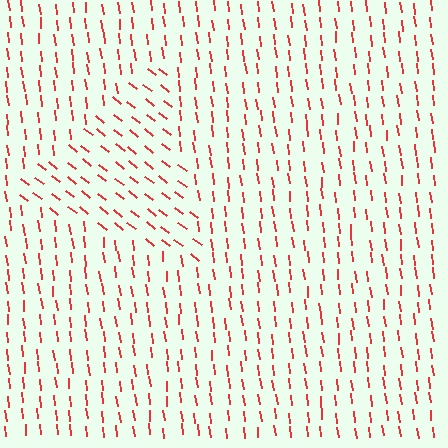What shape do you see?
I see a triangle.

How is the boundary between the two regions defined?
The boundary is defined purely by a change in line orientation (approximately 45 degrees difference). All lines are the same color and thickness.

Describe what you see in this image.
The image is filled with small red line segments. A triangle region in the image has lines oriented differently from the surrounding lines, creating a visible texture boundary.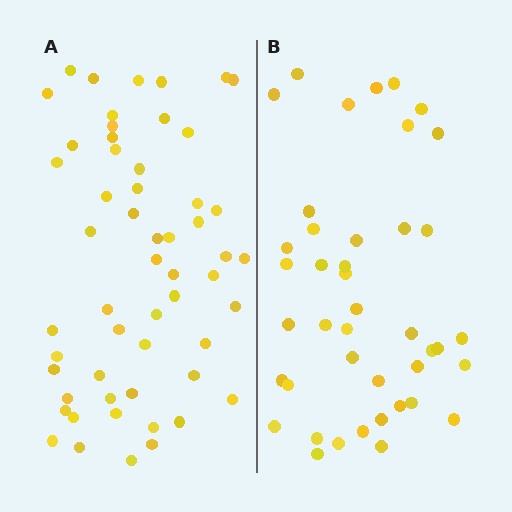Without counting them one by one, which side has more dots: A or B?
Region A (the left region) has more dots.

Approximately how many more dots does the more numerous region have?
Region A has approximately 15 more dots than region B.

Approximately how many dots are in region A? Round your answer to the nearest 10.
About 60 dots. (The exact count is 55, which rounds to 60.)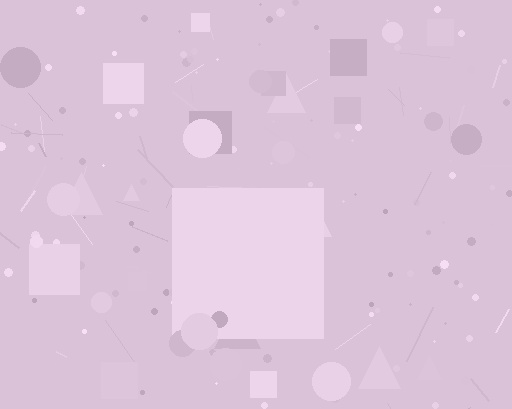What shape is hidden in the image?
A square is hidden in the image.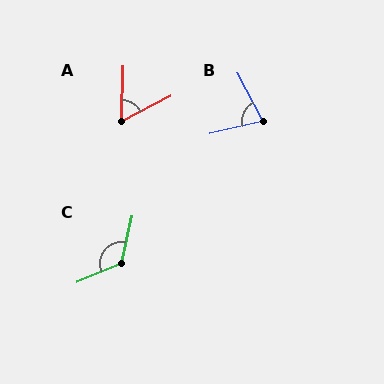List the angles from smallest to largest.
A (61°), B (76°), C (125°).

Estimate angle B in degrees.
Approximately 76 degrees.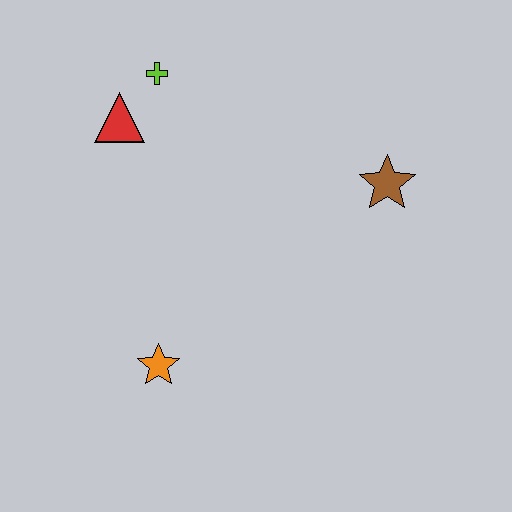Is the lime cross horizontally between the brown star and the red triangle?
Yes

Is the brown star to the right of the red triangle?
Yes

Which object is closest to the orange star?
The red triangle is closest to the orange star.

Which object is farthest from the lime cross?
The orange star is farthest from the lime cross.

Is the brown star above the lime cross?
No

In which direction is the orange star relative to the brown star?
The orange star is to the left of the brown star.